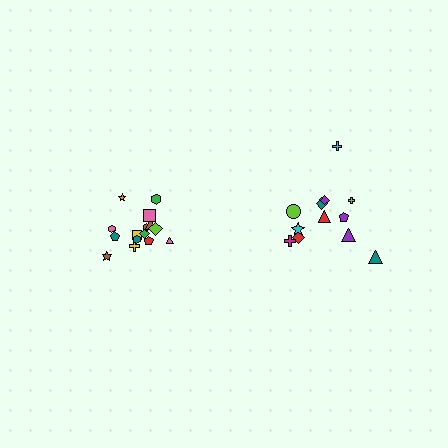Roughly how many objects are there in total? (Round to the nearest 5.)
Roughly 25 objects in total.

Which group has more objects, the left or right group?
The left group.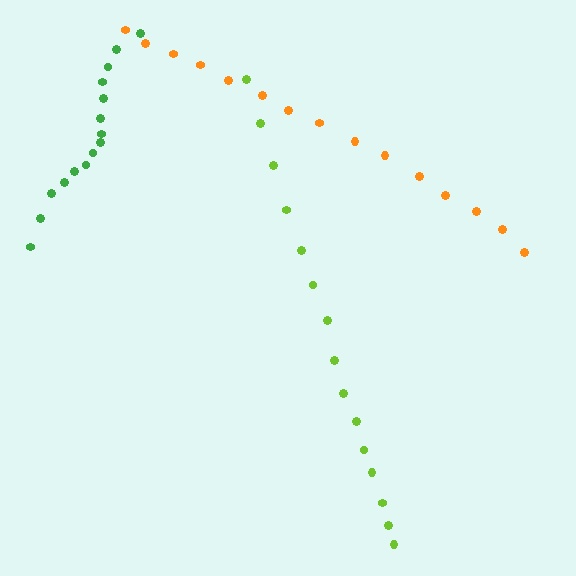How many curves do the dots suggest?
There are 3 distinct paths.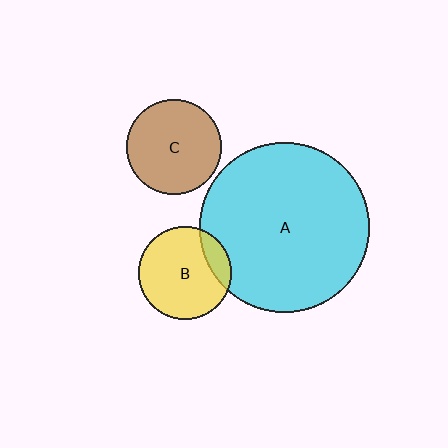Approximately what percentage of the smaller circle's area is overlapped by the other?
Approximately 15%.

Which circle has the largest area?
Circle A (cyan).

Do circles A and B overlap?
Yes.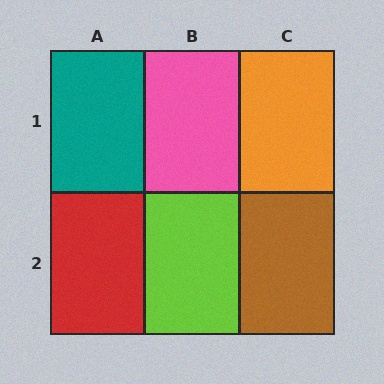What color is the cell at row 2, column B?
Lime.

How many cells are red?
1 cell is red.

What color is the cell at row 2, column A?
Red.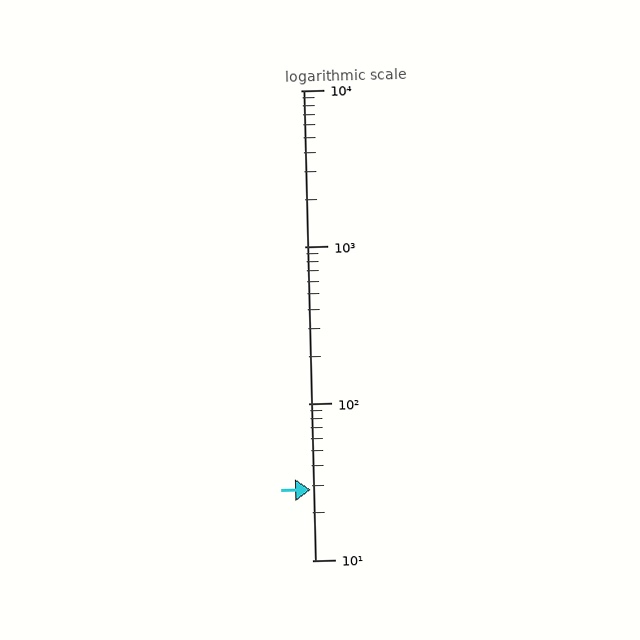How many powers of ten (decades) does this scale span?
The scale spans 3 decades, from 10 to 10000.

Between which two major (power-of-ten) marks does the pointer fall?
The pointer is between 10 and 100.